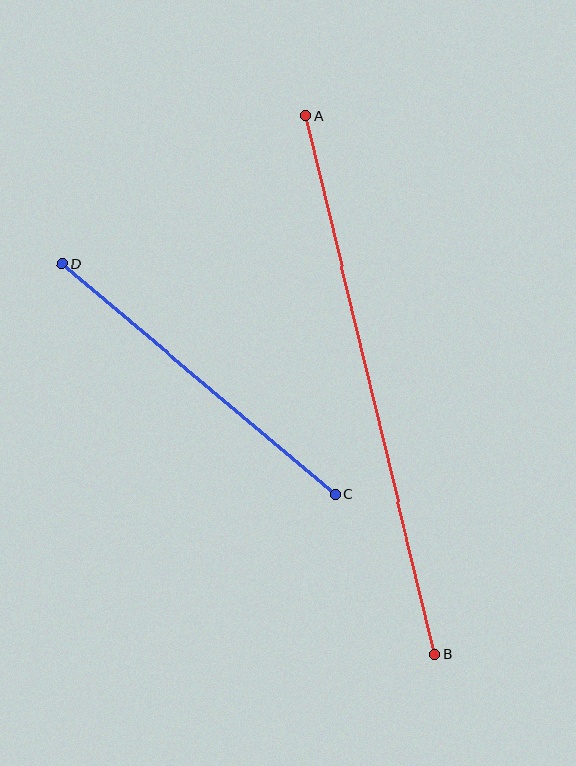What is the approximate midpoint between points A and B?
The midpoint is at approximately (370, 385) pixels.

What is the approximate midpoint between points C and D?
The midpoint is at approximately (199, 379) pixels.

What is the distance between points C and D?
The distance is approximately 357 pixels.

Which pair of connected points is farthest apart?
Points A and B are farthest apart.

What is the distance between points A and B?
The distance is approximately 553 pixels.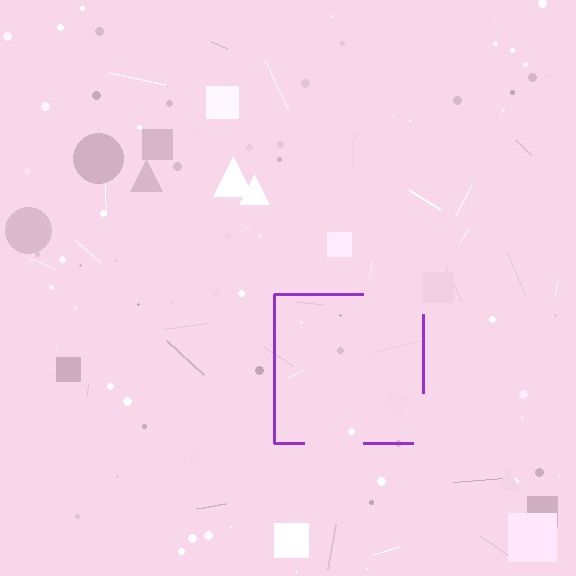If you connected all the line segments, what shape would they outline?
They would outline a square.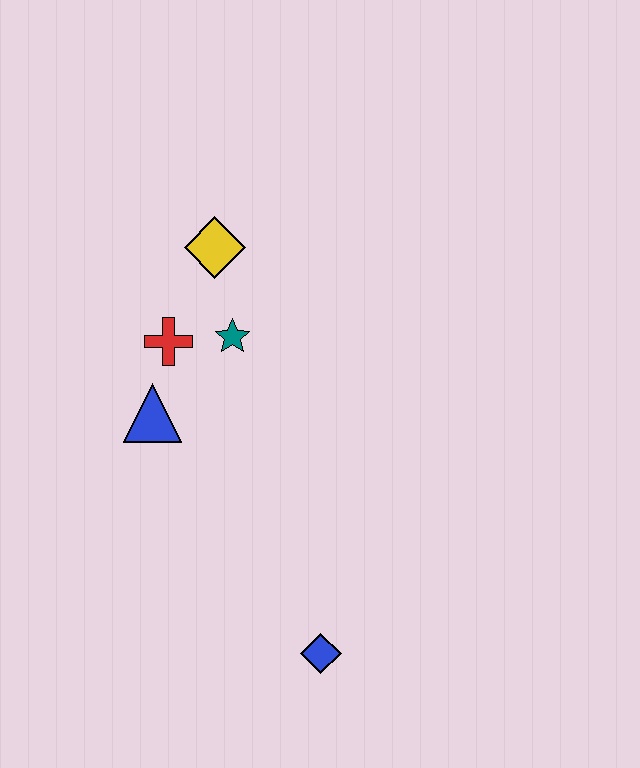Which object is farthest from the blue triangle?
The blue diamond is farthest from the blue triangle.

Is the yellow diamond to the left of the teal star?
Yes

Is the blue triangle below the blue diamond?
No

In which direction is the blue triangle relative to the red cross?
The blue triangle is below the red cross.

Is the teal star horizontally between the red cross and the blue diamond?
Yes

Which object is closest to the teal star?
The red cross is closest to the teal star.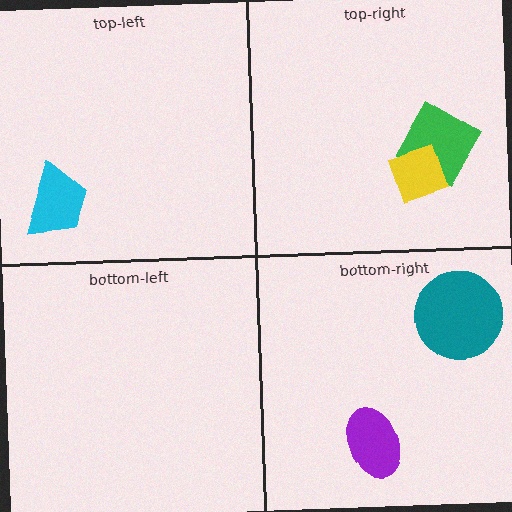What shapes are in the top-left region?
The cyan trapezoid.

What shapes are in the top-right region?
The green diamond, the yellow diamond.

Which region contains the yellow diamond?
The top-right region.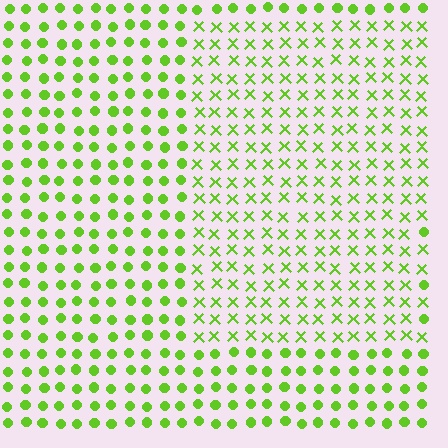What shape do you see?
I see a rectangle.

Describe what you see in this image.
The image is filled with small lime elements arranged in a uniform grid. A rectangle-shaped region contains X marks, while the surrounding area contains circles. The boundary is defined purely by the change in element shape.